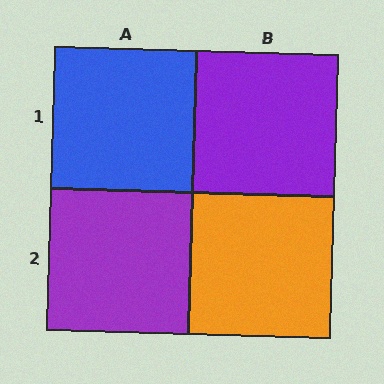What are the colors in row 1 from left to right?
Blue, purple.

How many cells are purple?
2 cells are purple.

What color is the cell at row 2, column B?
Orange.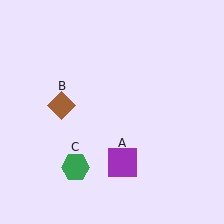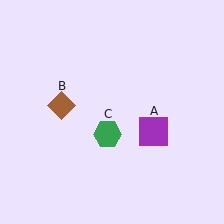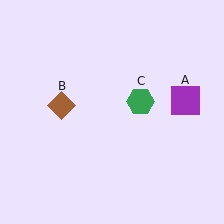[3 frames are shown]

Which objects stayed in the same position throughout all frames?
Brown diamond (object B) remained stationary.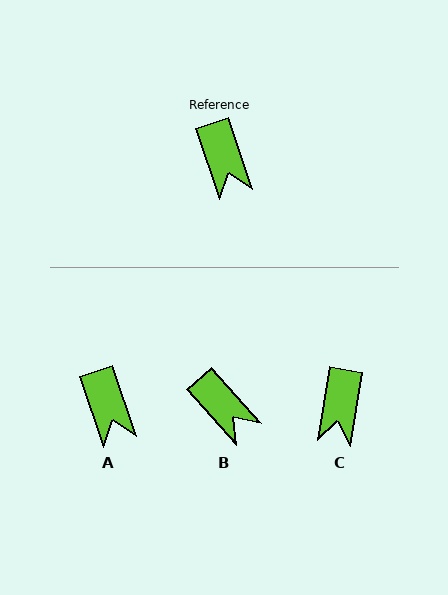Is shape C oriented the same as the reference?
No, it is off by about 28 degrees.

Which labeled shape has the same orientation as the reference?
A.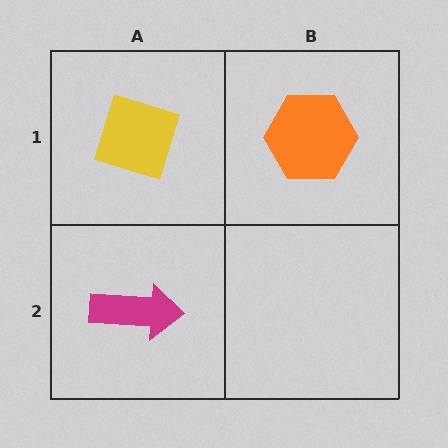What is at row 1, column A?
A yellow diamond.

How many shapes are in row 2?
1 shape.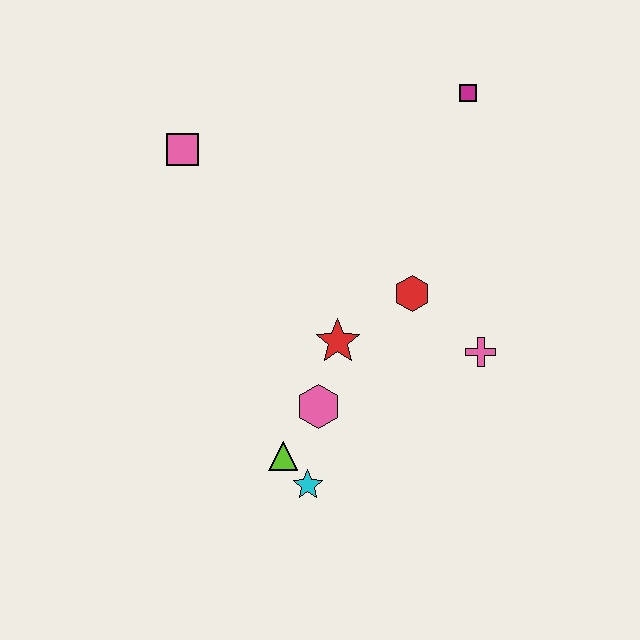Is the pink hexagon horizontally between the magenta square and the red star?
No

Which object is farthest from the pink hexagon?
The magenta square is farthest from the pink hexagon.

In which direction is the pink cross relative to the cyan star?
The pink cross is to the right of the cyan star.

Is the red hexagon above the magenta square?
No